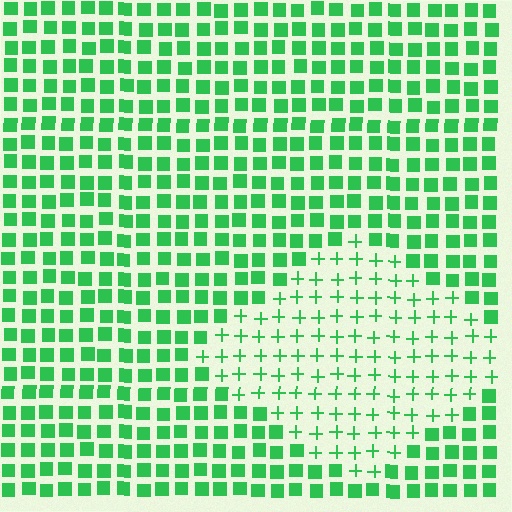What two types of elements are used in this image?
The image uses plus signs inside the diamond region and squares outside it.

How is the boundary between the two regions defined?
The boundary is defined by a change in element shape: plus signs inside vs. squares outside. All elements share the same color and spacing.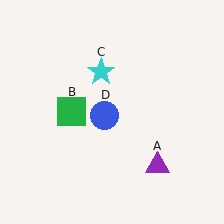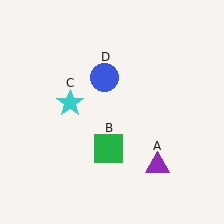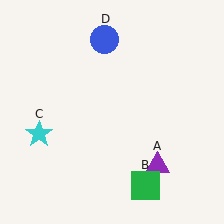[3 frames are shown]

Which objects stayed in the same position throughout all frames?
Purple triangle (object A) remained stationary.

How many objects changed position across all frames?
3 objects changed position: green square (object B), cyan star (object C), blue circle (object D).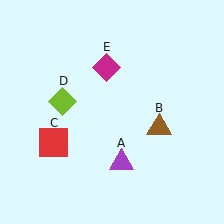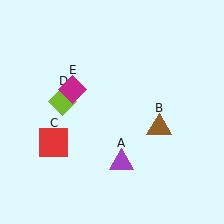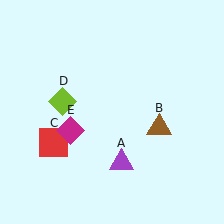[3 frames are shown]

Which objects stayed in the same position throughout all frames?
Purple triangle (object A) and brown triangle (object B) and red square (object C) and lime diamond (object D) remained stationary.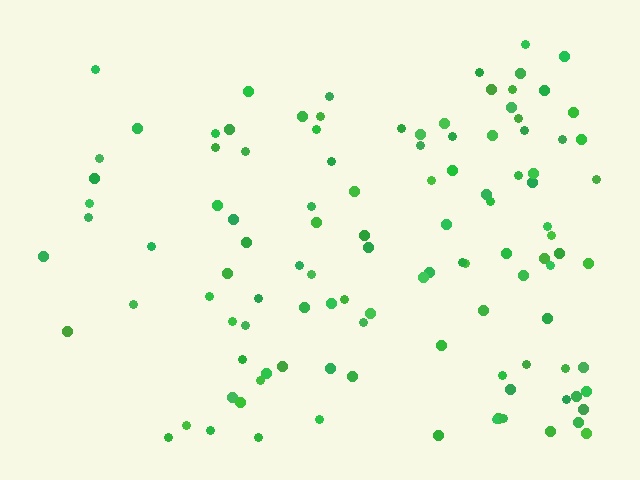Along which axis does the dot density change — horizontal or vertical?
Horizontal.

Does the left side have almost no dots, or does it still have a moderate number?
Still a moderate number, just noticeably fewer than the right.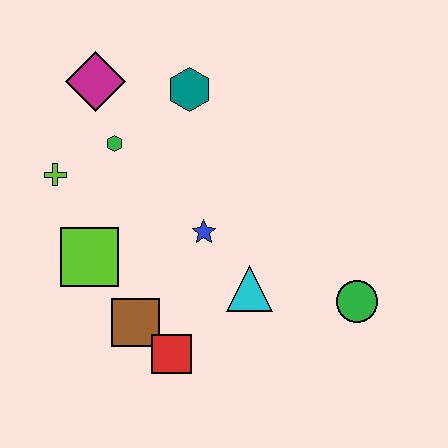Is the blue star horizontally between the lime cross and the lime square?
No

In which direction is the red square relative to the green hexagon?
The red square is below the green hexagon.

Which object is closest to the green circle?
The cyan triangle is closest to the green circle.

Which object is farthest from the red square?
The magenta diamond is farthest from the red square.